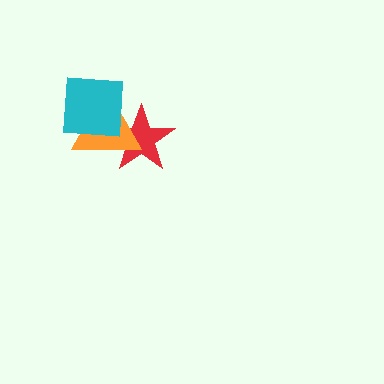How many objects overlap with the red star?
2 objects overlap with the red star.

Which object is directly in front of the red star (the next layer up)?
The orange triangle is directly in front of the red star.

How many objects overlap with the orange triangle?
2 objects overlap with the orange triangle.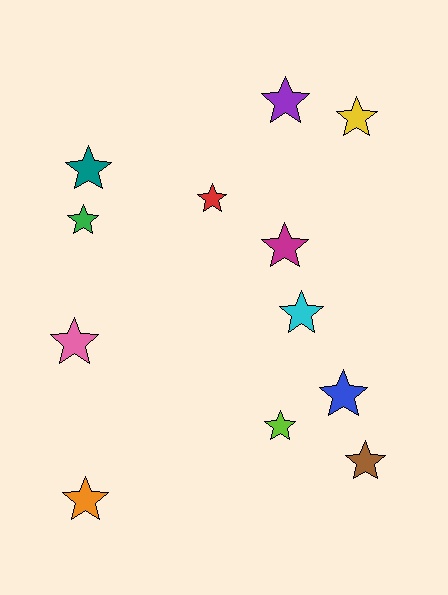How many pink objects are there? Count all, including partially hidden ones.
There is 1 pink object.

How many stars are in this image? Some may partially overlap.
There are 12 stars.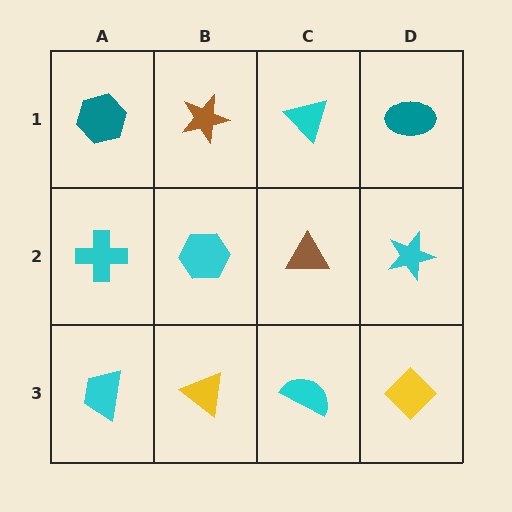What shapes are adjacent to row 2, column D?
A teal ellipse (row 1, column D), a yellow diamond (row 3, column D), a brown triangle (row 2, column C).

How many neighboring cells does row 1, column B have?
3.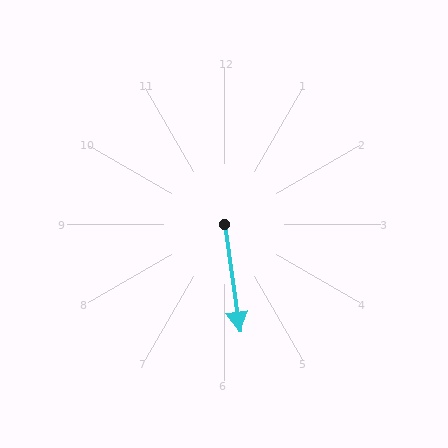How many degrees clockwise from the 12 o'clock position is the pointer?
Approximately 172 degrees.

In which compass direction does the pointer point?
South.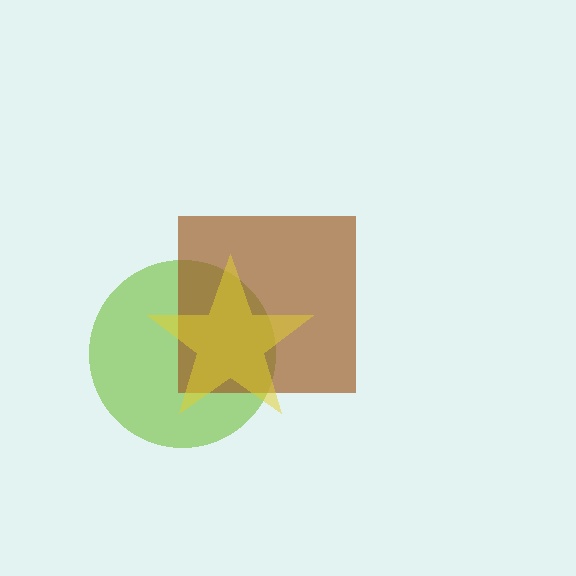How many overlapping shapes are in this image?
There are 3 overlapping shapes in the image.